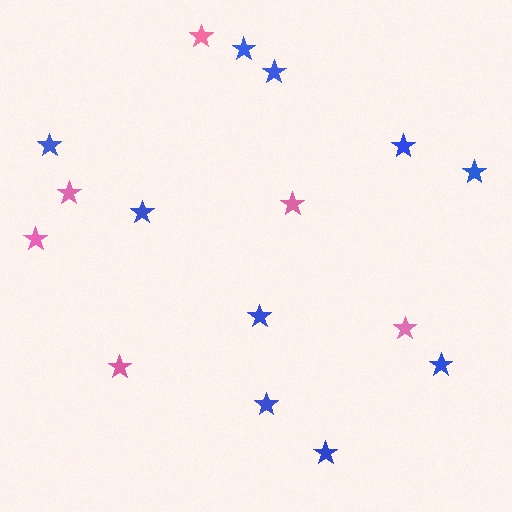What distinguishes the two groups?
There are 2 groups: one group of pink stars (6) and one group of blue stars (10).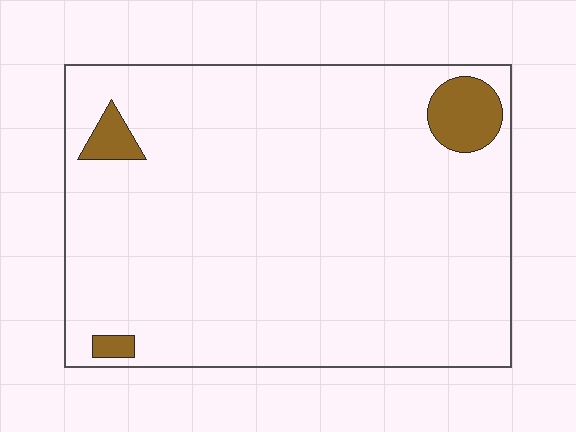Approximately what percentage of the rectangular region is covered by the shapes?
Approximately 5%.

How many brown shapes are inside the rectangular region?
3.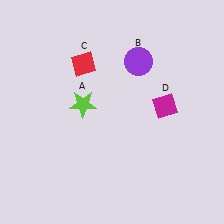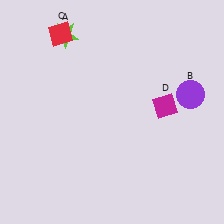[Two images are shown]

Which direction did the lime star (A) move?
The lime star (A) moved up.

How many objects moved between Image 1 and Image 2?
3 objects moved between the two images.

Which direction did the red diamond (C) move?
The red diamond (C) moved up.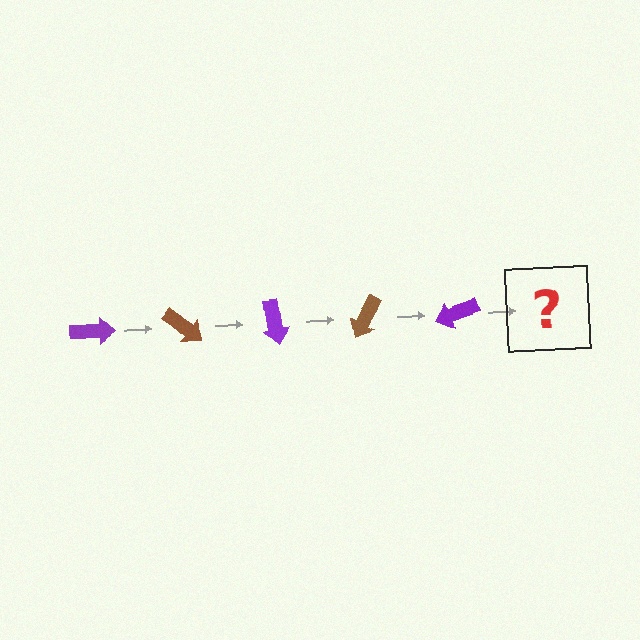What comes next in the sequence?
The next element should be a brown arrow, rotated 200 degrees from the start.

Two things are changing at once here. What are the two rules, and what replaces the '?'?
The two rules are that it rotates 40 degrees each step and the color cycles through purple and brown. The '?' should be a brown arrow, rotated 200 degrees from the start.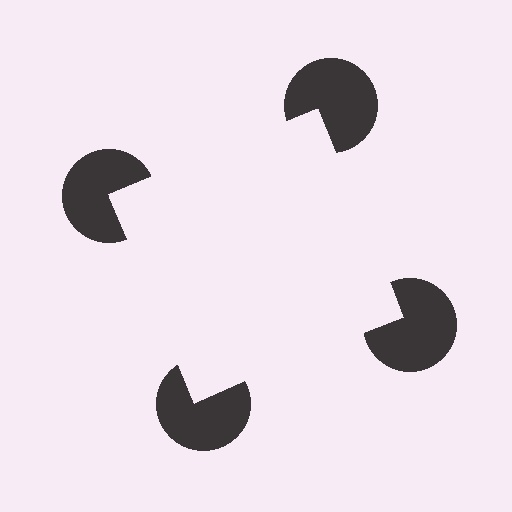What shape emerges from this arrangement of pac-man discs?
An illusory square — its edges are inferred from the aligned wedge cuts in the pac-man discs, not physically drawn.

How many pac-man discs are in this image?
There are 4 — one at each vertex of the illusory square.